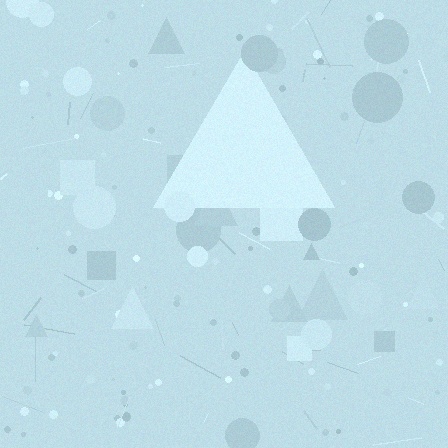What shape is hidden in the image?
A triangle is hidden in the image.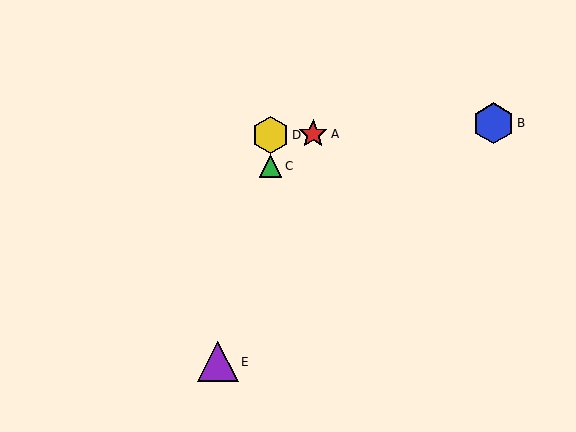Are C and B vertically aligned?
No, C is at x≈270 and B is at x≈493.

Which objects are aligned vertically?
Objects C, D are aligned vertically.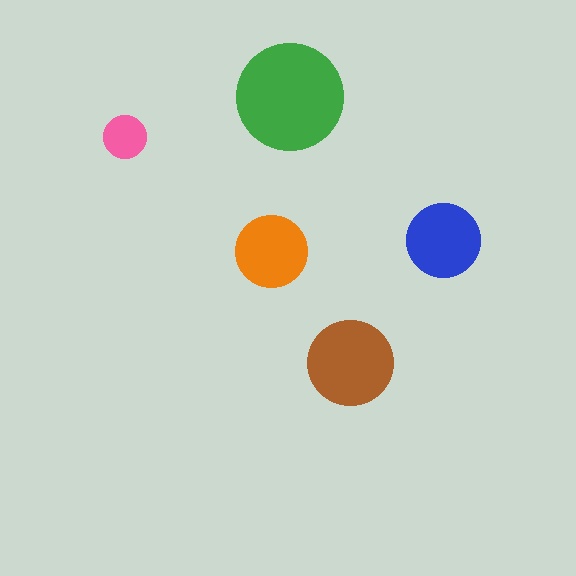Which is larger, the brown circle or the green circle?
The green one.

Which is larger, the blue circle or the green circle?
The green one.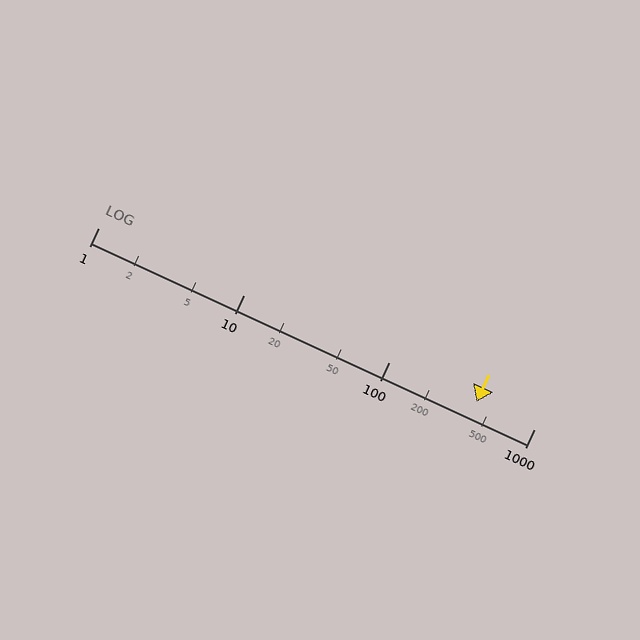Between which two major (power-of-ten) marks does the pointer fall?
The pointer is between 100 and 1000.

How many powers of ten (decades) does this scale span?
The scale spans 3 decades, from 1 to 1000.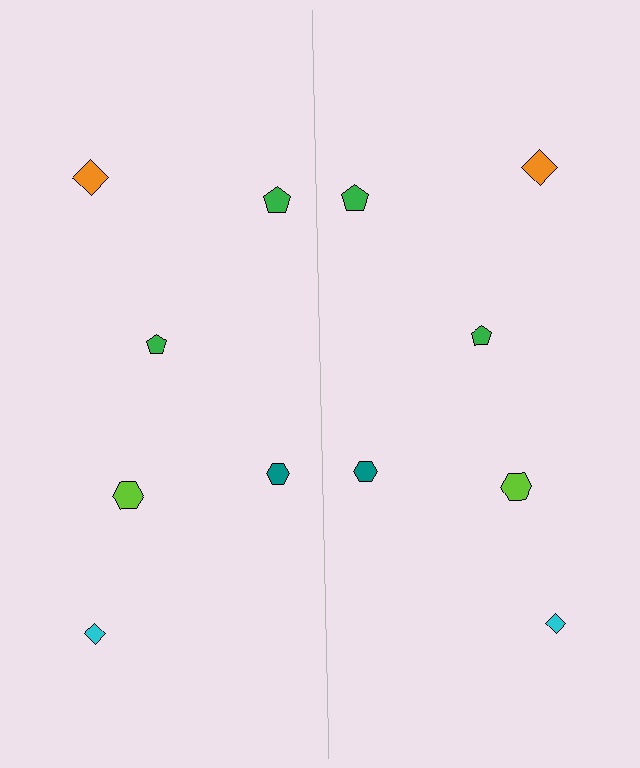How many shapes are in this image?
There are 12 shapes in this image.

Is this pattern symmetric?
Yes, this pattern has bilateral (reflection) symmetry.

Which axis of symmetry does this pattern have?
The pattern has a vertical axis of symmetry running through the center of the image.